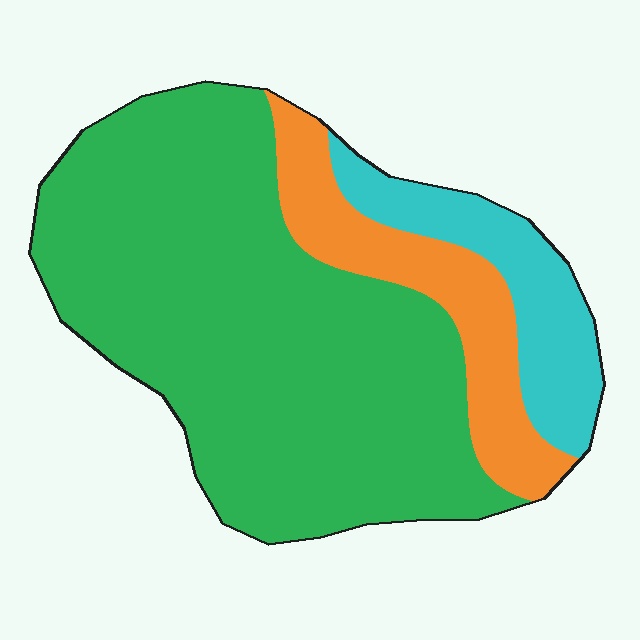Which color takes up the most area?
Green, at roughly 70%.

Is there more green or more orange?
Green.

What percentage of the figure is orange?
Orange takes up about one sixth (1/6) of the figure.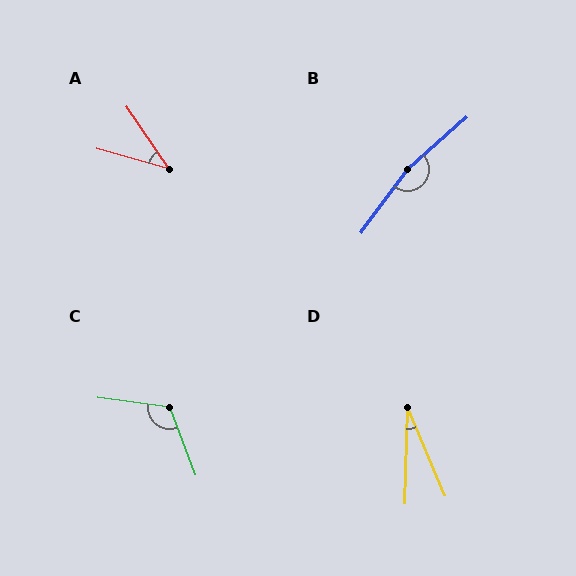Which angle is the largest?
B, at approximately 168 degrees.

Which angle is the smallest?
D, at approximately 25 degrees.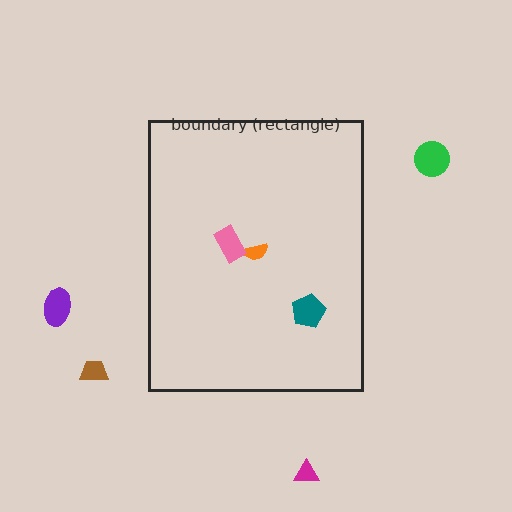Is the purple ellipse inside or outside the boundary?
Outside.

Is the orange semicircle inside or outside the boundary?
Inside.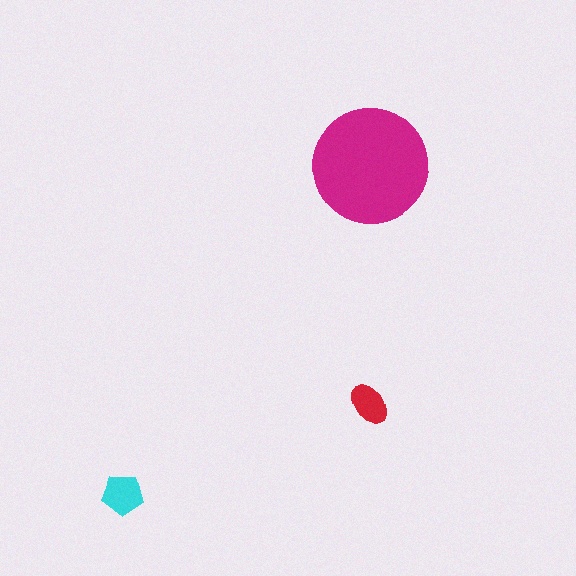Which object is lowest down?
The cyan pentagon is bottommost.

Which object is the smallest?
The red ellipse.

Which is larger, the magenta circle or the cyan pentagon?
The magenta circle.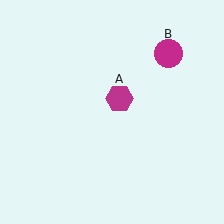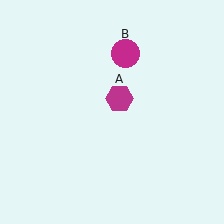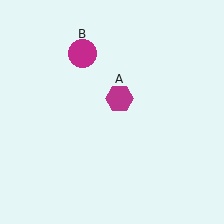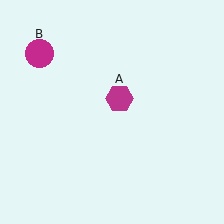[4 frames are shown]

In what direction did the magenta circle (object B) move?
The magenta circle (object B) moved left.